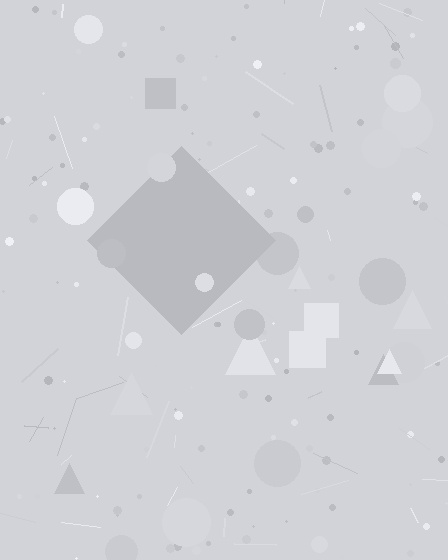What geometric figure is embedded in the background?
A diamond is embedded in the background.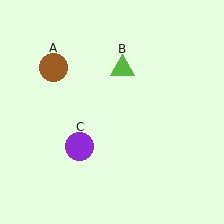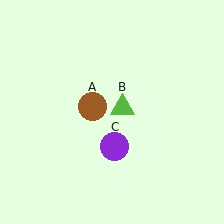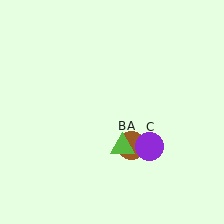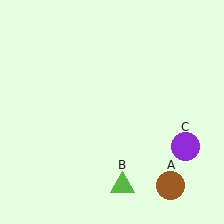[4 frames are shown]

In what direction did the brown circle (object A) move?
The brown circle (object A) moved down and to the right.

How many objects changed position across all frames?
3 objects changed position: brown circle (object A), lime triangle (object B), purple circle (object C).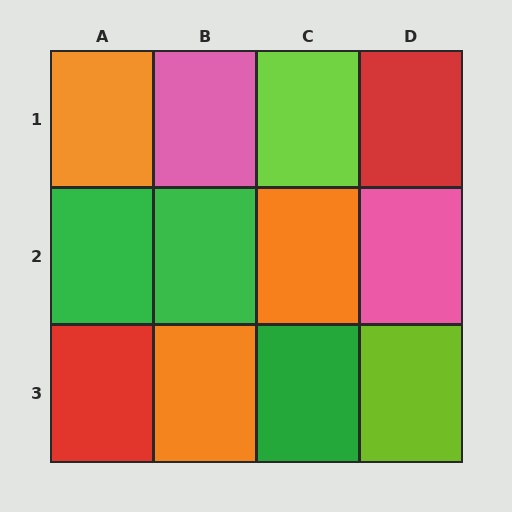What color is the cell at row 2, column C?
Orange.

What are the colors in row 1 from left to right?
Orange, pink, lime, red.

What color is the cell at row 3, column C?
Green.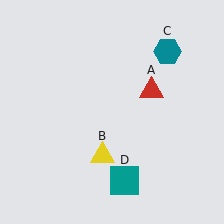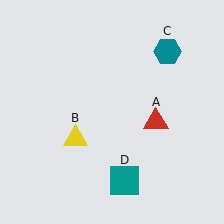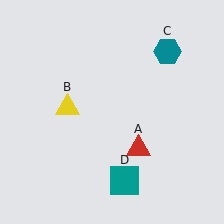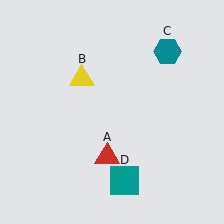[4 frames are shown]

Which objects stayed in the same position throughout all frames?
Teal hexagon (object C) and teal square (object D) remained stationary.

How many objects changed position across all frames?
2 objects changed position: red triangle (object A), yellow triangle (object B).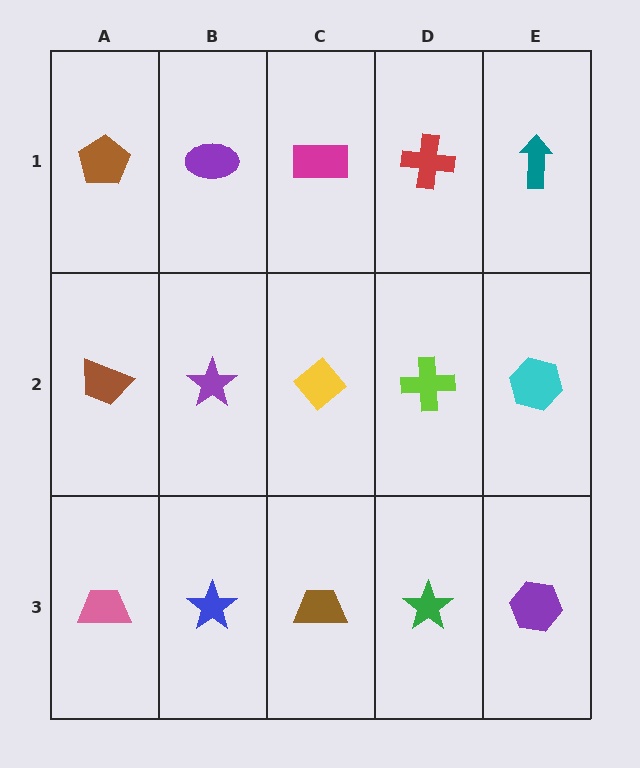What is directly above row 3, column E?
A cyan hexagon.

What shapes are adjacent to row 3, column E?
A cyan hexagon (row 2, column E), a green star (row 3, column D).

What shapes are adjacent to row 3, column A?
A brown trapezoid (row 2, column A), a blue star (row 3, column B).